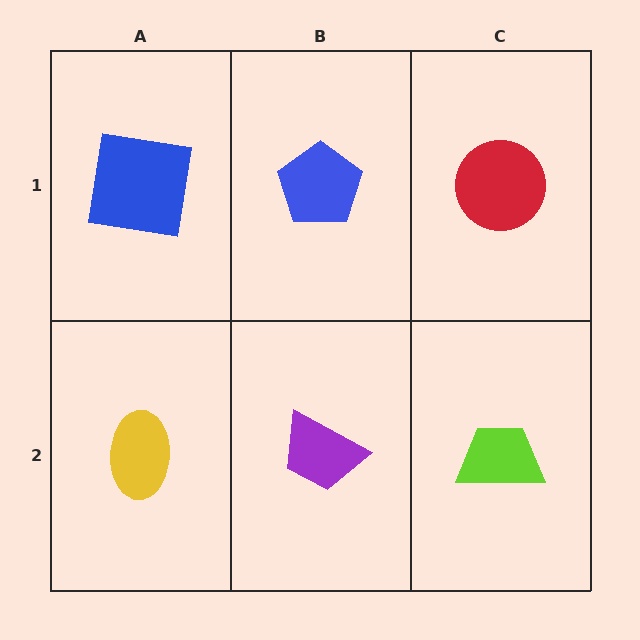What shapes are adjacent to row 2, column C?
A red circle (row 1, column C), a purple trapezoid (row 2, column B).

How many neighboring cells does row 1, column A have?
2.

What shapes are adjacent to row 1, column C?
A lime trapezoid (row 2, column C), a blue pentagon (row 1, column B).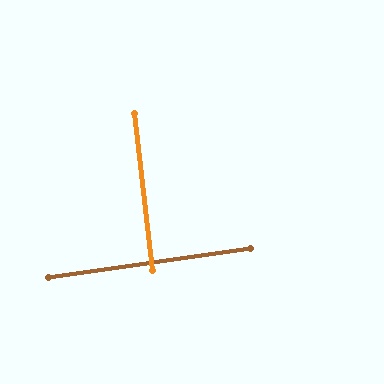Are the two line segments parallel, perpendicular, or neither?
Perpendicular — they meet at approximately 88°.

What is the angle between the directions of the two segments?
Approximately 88 degrees.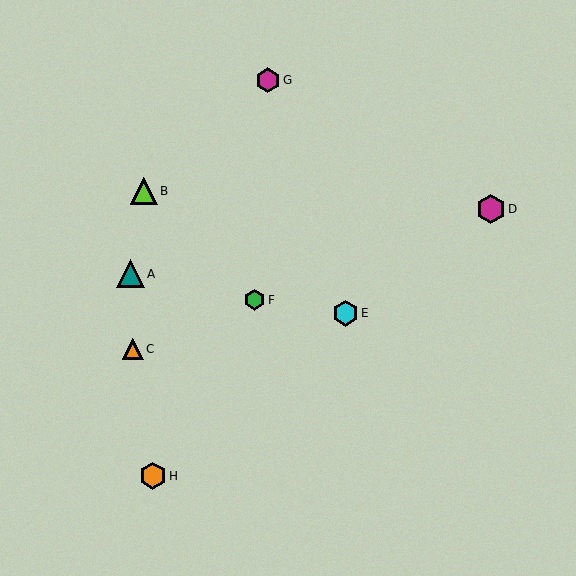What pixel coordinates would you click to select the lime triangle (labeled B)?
Click at (144, 191) to select the lime triangle B.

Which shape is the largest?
The magenta hexagon (labeled D) is the largest.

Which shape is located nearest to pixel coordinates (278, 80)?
The magenta hexagon (labeled G) at (268, 80) is nearest to that location.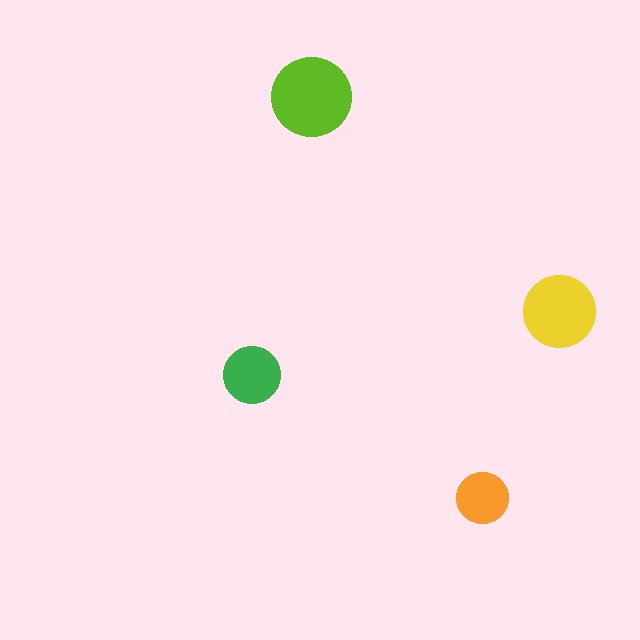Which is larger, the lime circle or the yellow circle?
The lime one.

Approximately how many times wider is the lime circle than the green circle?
About 1.5 times wider.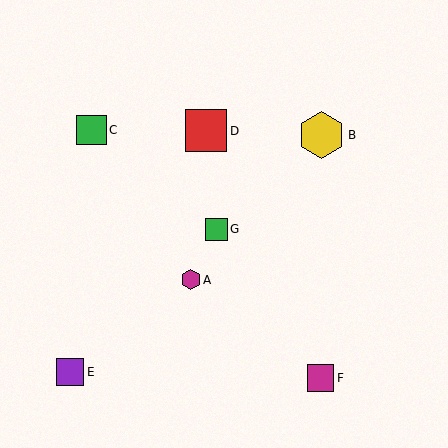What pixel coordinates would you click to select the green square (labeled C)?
Click at (91, 130) to select the green square C.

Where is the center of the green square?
The center of the green square is at (91, 130).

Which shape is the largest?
The yellow hexagon (labeled B) is the largest.